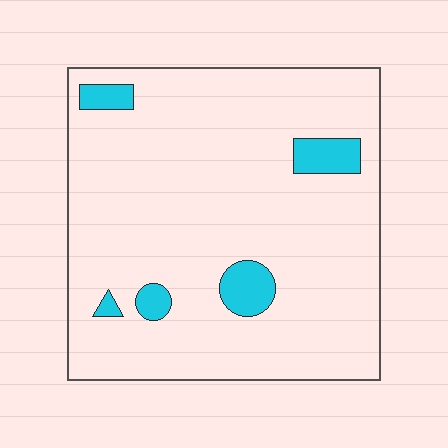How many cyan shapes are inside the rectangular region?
5.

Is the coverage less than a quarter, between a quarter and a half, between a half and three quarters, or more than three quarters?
Less than a quarter.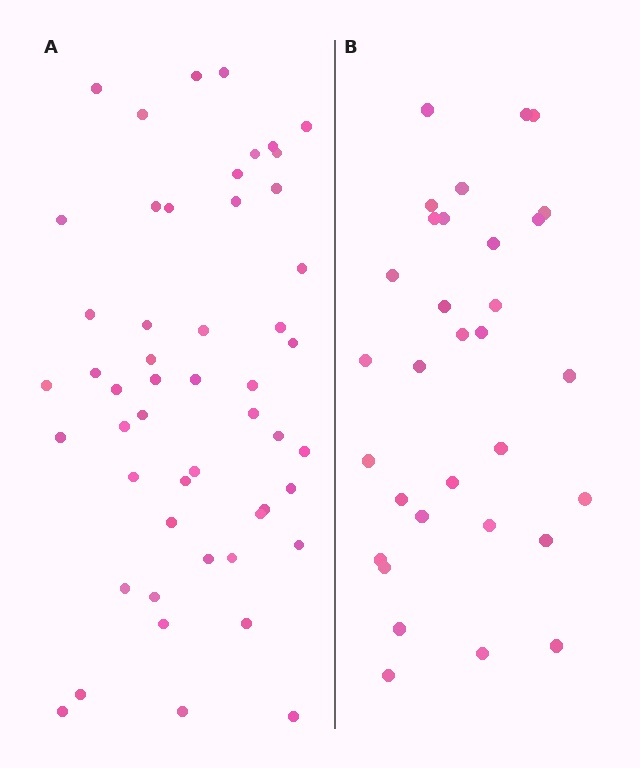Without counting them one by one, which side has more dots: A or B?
Region A (the left region) has more dots.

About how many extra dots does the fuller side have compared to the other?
Region A has approximately 20 more dots than region B.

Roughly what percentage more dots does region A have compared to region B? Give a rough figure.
About 60% more.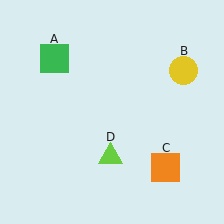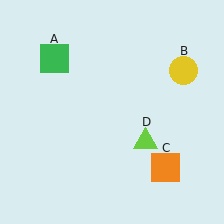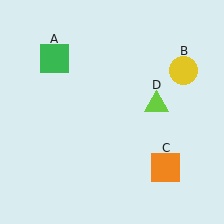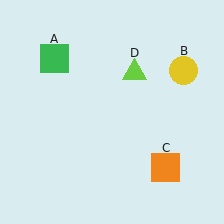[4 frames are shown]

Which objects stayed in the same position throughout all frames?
Green square (object A) and yellow circle (object B) and orange square (object C) remained stationary.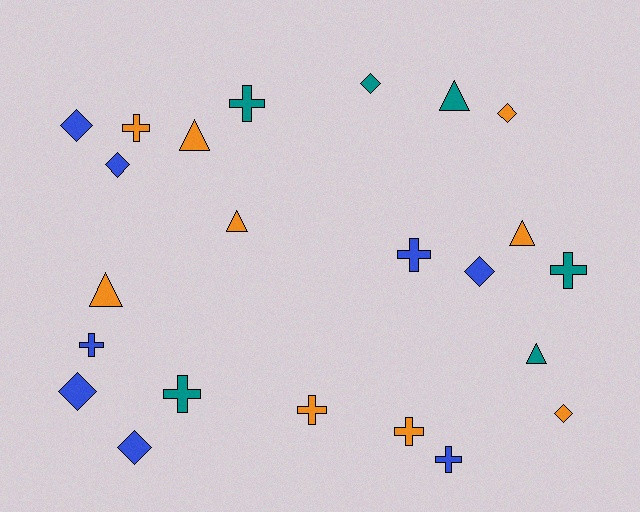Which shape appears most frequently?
Cross, with 9 objects.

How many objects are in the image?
There are 23 objects.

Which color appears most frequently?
Orange, with 9 objects.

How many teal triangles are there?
There are 2 teal triangles.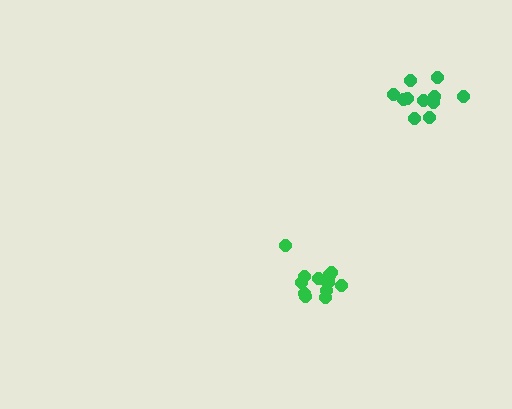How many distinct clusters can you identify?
There are 2 distinct clusters.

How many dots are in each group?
Group 1: 11 dots, Group 2: 12 dots (23 total).